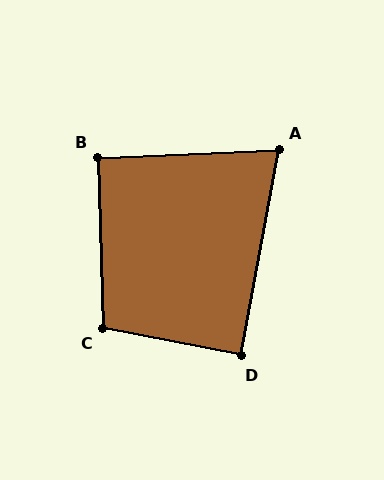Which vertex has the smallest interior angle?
A, at approximately 77 degrees.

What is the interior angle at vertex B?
Approximately 91 degrees (approximately right).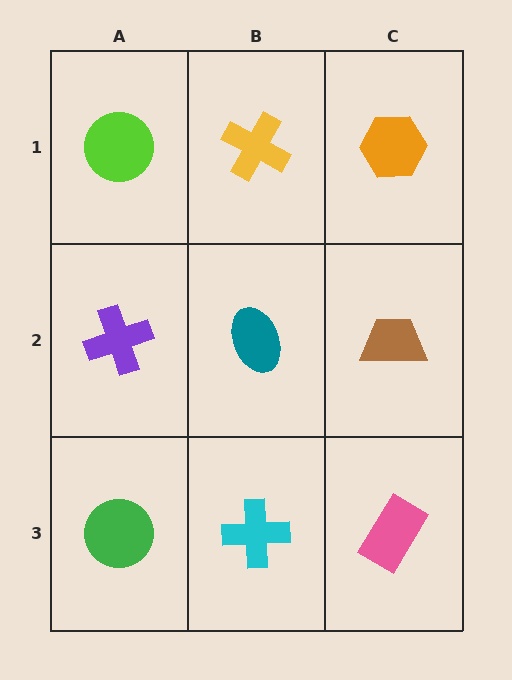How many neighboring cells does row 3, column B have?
3.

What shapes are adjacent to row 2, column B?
A yellow cross (row 1, column B), a cyan cross (row 3, column B), a purple cross (row 2, column A), a brown trapezoid (row 2, column C).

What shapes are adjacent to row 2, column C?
An orange hexagon (row 1, column C), a pink rectangle (row 3, column C), a teal ellipse (row 2, column B).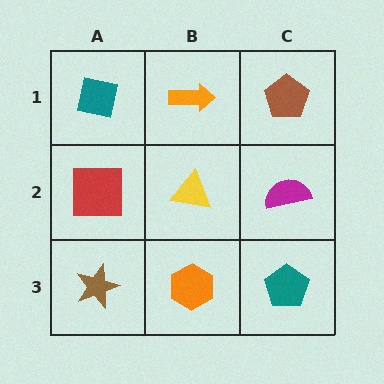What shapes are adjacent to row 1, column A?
A red square (row 2, column A), an orange arrow (row 1, column B).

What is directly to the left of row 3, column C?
An orange hexagon.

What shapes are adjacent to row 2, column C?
A brown pentagon (row 1, column C), a teal pentagon (row 3, column C), a yellow triangle (row 2, column B).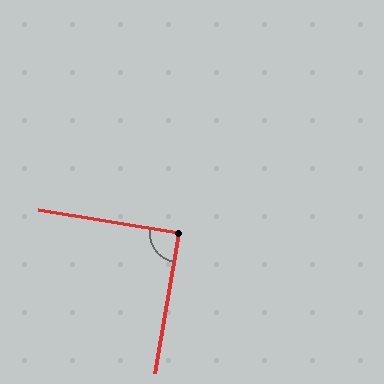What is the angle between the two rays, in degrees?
Approximately 90 degrees.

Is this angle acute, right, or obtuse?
It is approximately a right angle.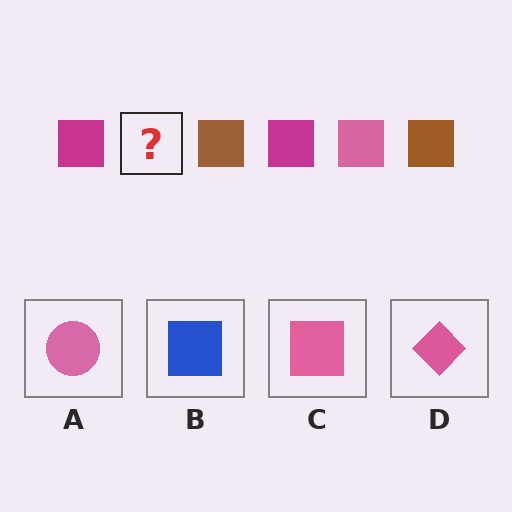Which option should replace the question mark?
Option C.